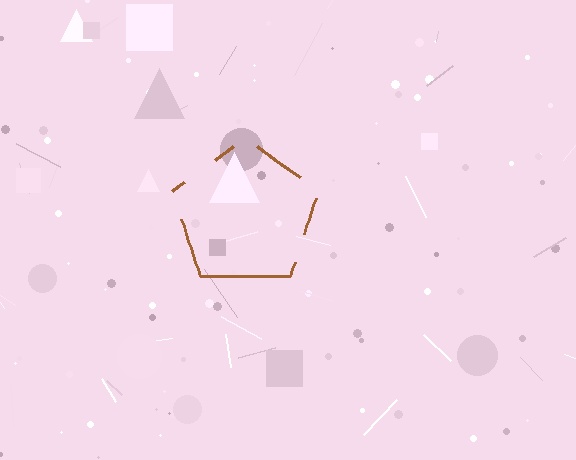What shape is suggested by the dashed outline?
The dashed outline suggests a pentagon.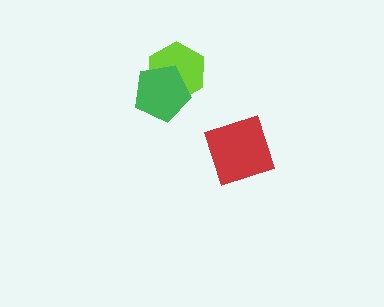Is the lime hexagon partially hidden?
Yes, it is partially covered by another shape.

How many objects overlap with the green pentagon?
1 object overlaps with the green pentagon.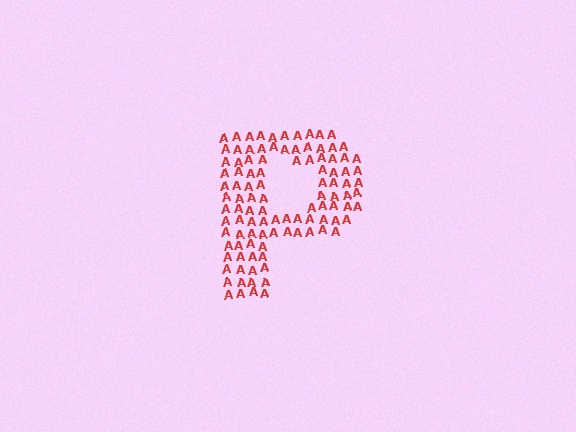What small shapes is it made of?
It is made of small letter A's.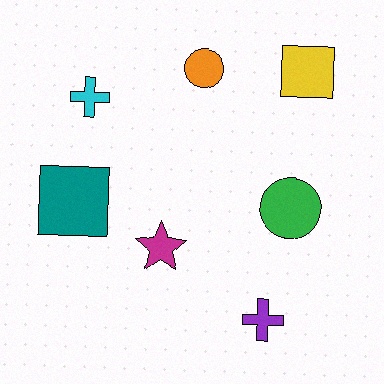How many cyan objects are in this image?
There is 1 cyan object.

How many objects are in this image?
There are 7 objects.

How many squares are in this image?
There are 2 squares.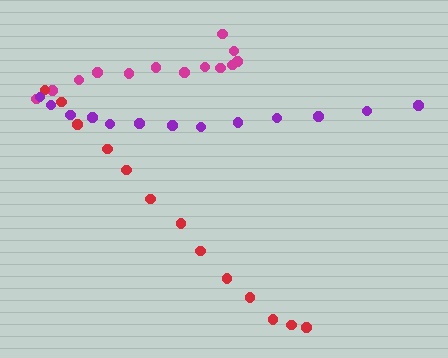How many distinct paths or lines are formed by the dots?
There are 3 distinct paths.